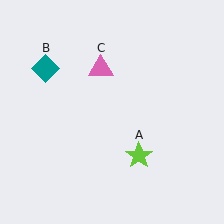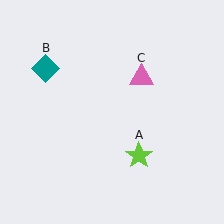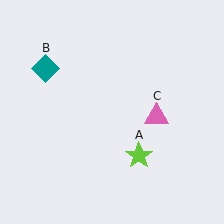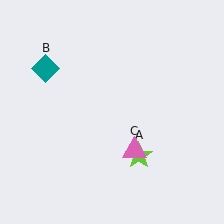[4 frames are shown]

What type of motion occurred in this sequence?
The pink triangle (object C) rotated clockwise around the center of the scene.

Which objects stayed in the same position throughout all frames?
Lime star (object A) and teal diamond (object B) remained stationary.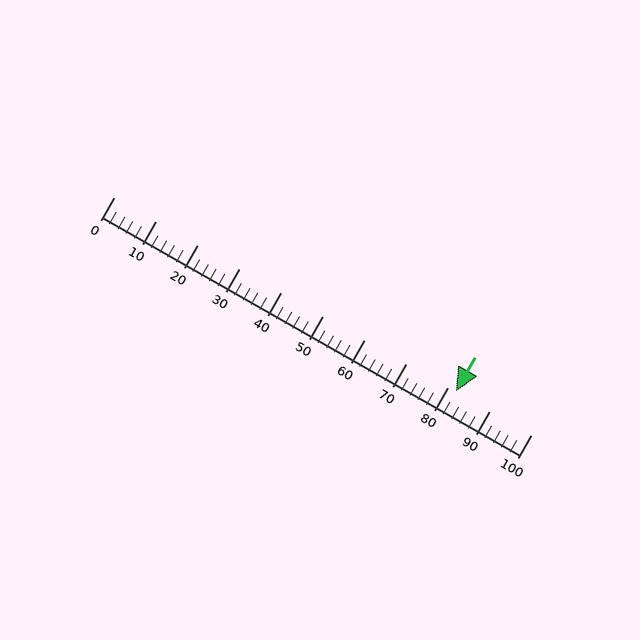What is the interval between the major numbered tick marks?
The major tick marks are spaced 10 units apart.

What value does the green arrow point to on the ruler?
The green arrow points to approximately 82.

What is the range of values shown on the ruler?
The ruler shows values from 0 to 100.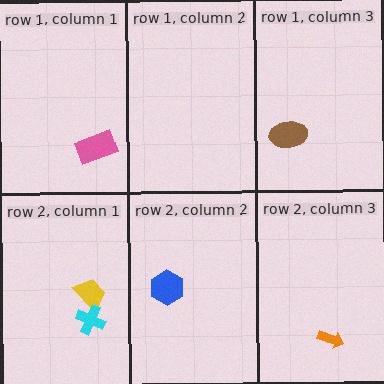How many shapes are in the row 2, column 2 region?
1.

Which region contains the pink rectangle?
The row 1, column 1 region.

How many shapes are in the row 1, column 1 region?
1.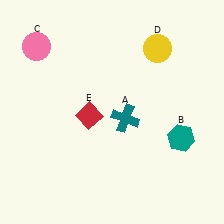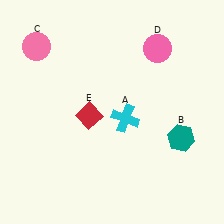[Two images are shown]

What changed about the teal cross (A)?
In Image 1, A is teal. In Image 2, it changed to cyan.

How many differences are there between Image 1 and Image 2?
There are 2 differences between the two images.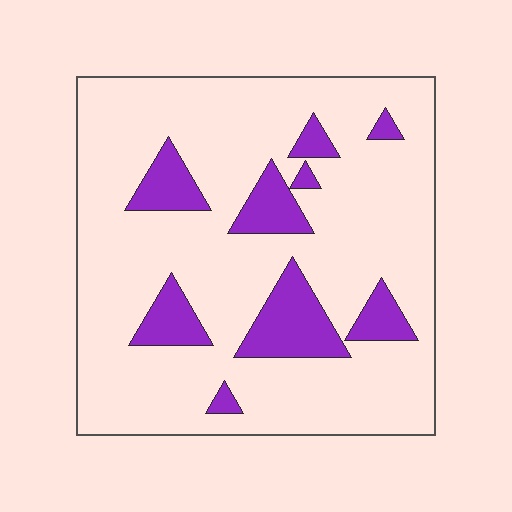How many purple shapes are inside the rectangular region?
9.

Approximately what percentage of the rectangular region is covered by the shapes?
Approximately 15%.